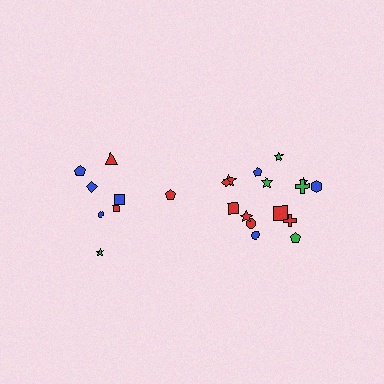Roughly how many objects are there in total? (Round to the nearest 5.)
Roughly 25 objects in total.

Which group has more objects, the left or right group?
The right group.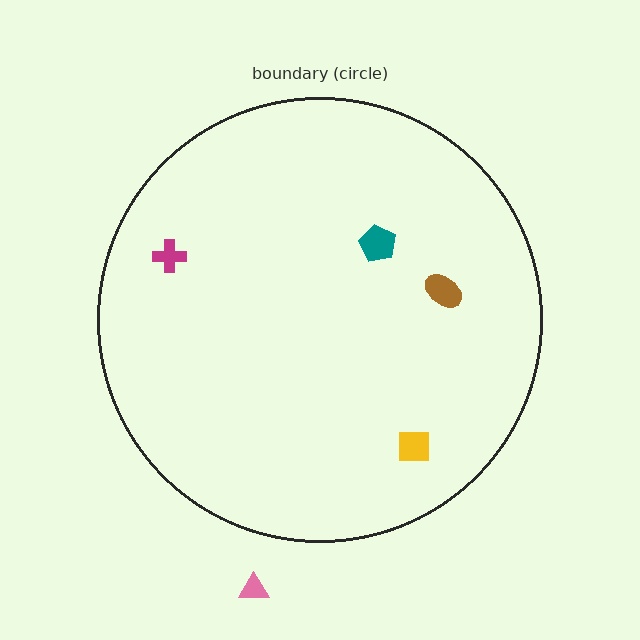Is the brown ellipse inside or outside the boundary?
Inside.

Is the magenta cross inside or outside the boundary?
Inside.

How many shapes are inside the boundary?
4 inside, 1 outside.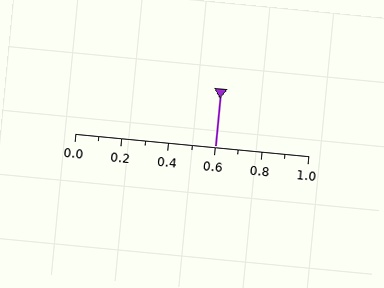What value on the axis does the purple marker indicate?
The marker indicates approximately 0.6.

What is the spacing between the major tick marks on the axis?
The major ticks are spaced 0.2 apart.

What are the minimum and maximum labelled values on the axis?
The axis runs from 0.0 to 1.0.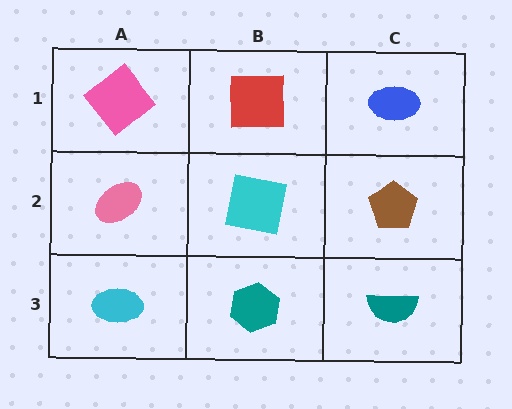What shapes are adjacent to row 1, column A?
A pink ellipse (row 2, column A), a red square (row 1, column B).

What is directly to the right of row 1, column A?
A red square.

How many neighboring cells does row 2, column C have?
3.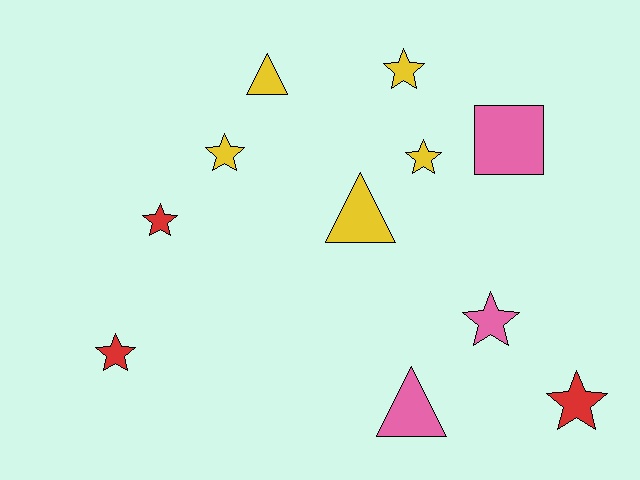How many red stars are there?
There are 3 red stars.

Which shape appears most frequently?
Star, with 7 objects.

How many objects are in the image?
There are 11 objects.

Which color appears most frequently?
Yellow, with 5 objects.